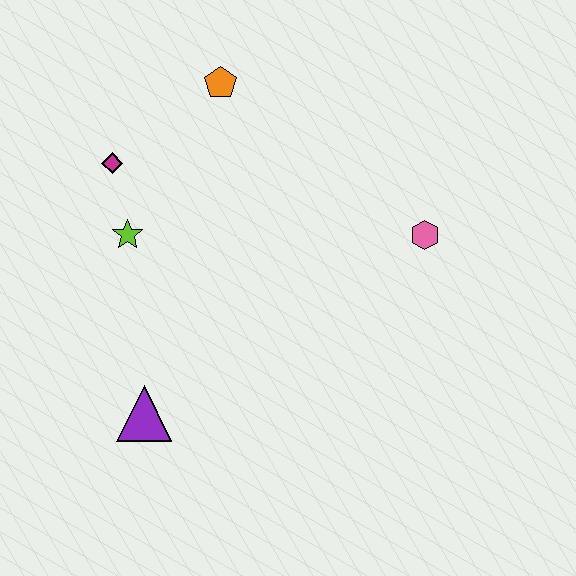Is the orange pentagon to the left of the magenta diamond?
No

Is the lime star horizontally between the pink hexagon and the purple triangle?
No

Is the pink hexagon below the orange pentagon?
Yes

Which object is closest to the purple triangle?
The lime star is closest to the purple triangle.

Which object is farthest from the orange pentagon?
The purple triangle is farthest from the orange pentagon.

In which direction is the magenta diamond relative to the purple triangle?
The magenta diamond is above the purple triangle.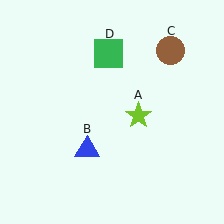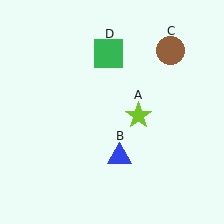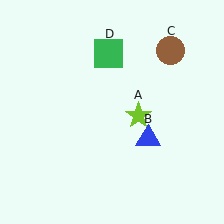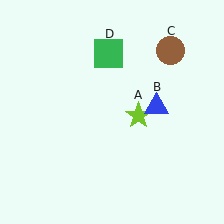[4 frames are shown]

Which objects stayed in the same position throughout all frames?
Lime star (object A) and brown circle (object C) and green square (object D) remained stationary.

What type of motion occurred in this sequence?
The blue triangle (object B) rotated counterclockwise around the center of the scene.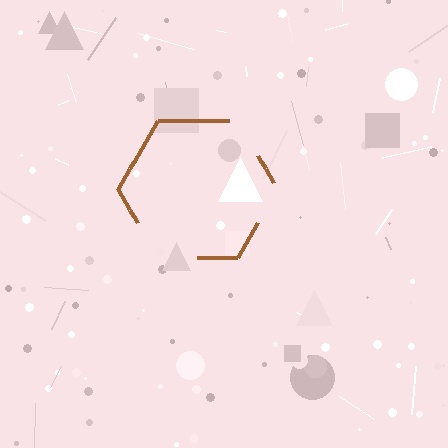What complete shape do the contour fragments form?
The contour fragments form a hexagon.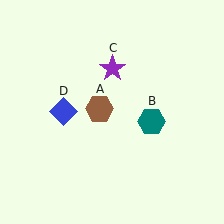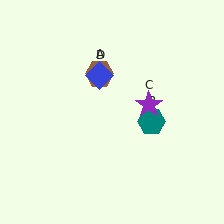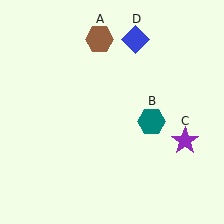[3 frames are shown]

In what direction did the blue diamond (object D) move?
The blue diamond (object D) moved up and to the right.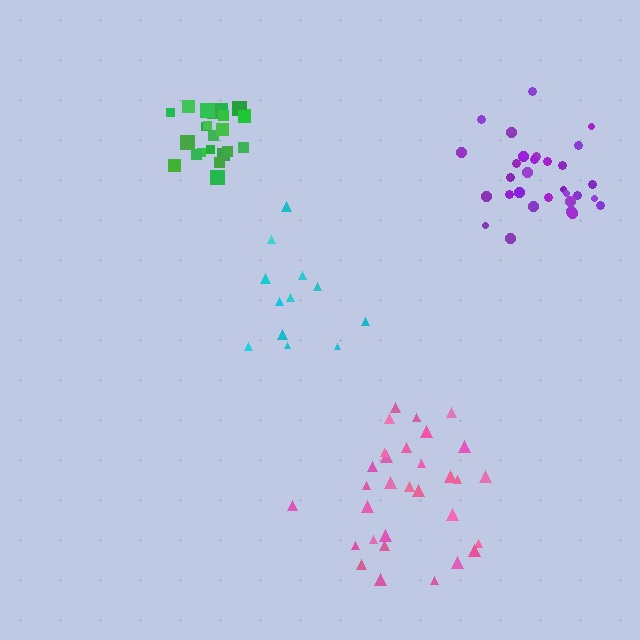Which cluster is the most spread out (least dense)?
Cyan.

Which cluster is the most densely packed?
Green.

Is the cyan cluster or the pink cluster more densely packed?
Pink.